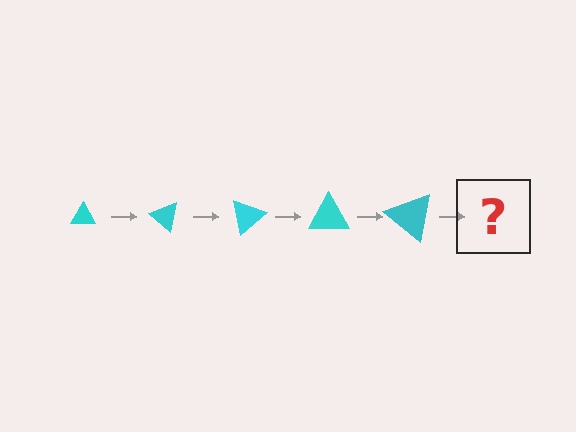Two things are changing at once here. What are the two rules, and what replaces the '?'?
The two rules are that the triangle grows larger each step and it rotates 40 degrees each step. The '?' should be a triangle, larger than the previous one and rotated 200 degrees from the start.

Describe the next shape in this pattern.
It should be a triangle, larger than the previous one and rotated 200 degrees from the start.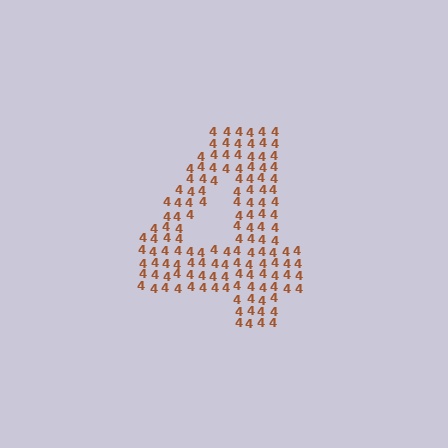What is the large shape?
The large shape is the digit 4.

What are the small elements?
The small elements are digit 4's.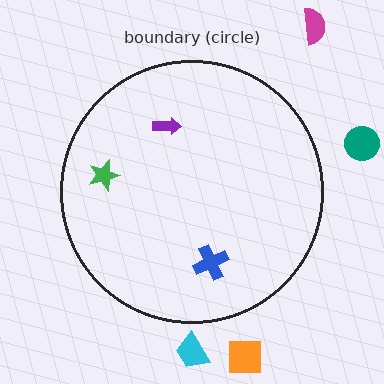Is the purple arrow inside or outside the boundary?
Inside.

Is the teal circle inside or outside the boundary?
Outside.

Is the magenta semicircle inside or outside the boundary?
Outside.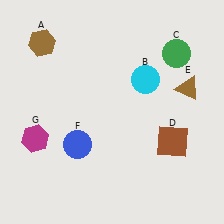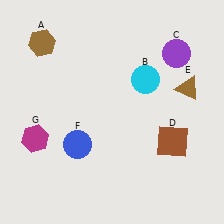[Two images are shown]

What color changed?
The circle (C) changed from green in Image 1 to purple in Image 2.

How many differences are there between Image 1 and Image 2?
There is 1 difference between the two images.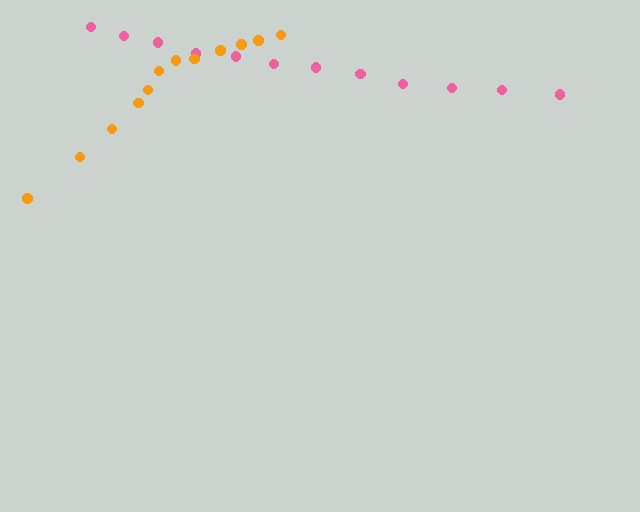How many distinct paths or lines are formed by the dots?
There are 2 distinct paths.